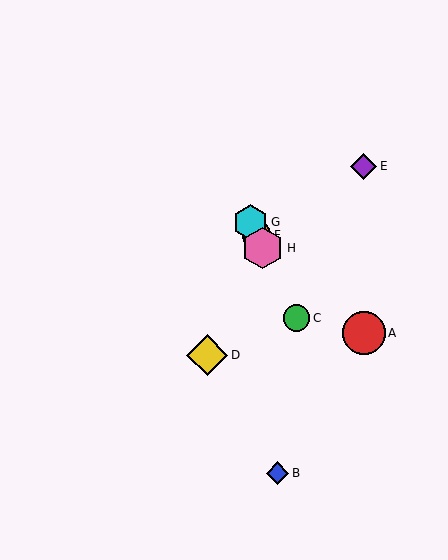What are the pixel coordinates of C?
Object C is at (296, 318).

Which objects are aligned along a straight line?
Objects C, F, G, H are aligned along a straight line.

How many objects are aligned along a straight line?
4 objects (C, F, G, H) are aligned along a straight line.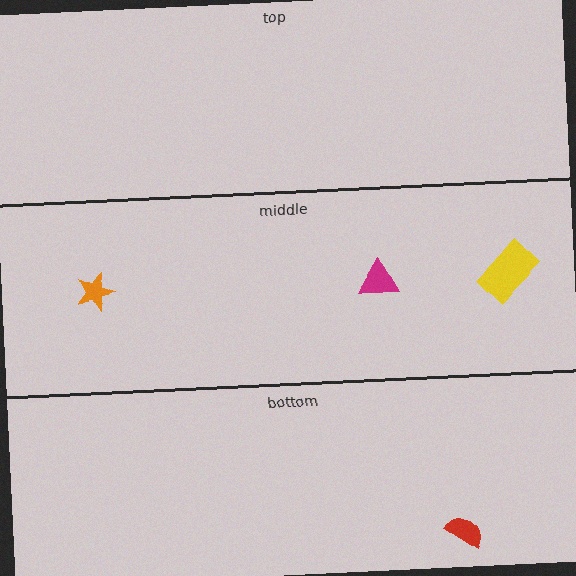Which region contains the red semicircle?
The bottom region.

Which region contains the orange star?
The middle region.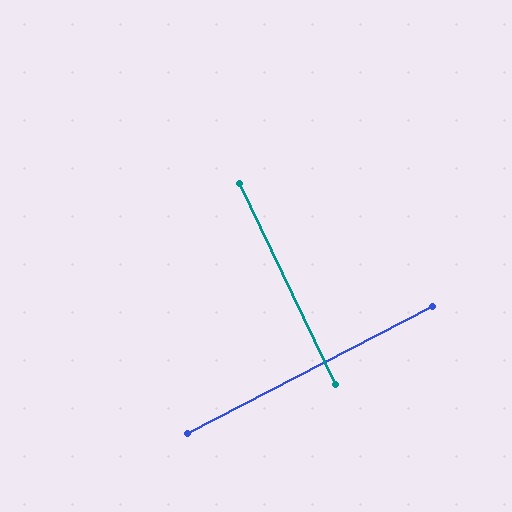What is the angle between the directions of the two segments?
Approximately 88 degrees.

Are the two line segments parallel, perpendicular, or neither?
Perpendicular — they meet at approximately 88°.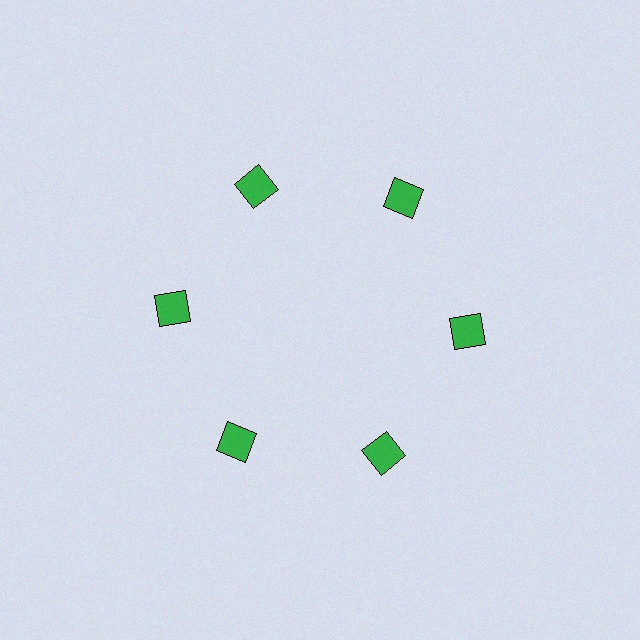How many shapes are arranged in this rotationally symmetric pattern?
There are 6 shapes, arranged in 6 groups of 1.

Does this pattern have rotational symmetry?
Yes, this pattern has 6-fold rotational symmetry. It looks the same after rotating 60 degrees around the center.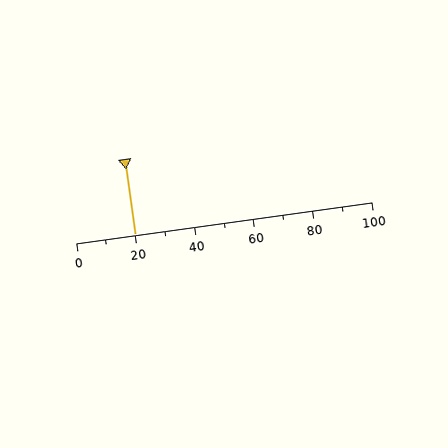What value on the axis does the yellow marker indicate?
The marker indicates approximately 20.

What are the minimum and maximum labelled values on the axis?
The axis runs from 0 to 100.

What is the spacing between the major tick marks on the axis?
The major ticks are spaced 20 apart.